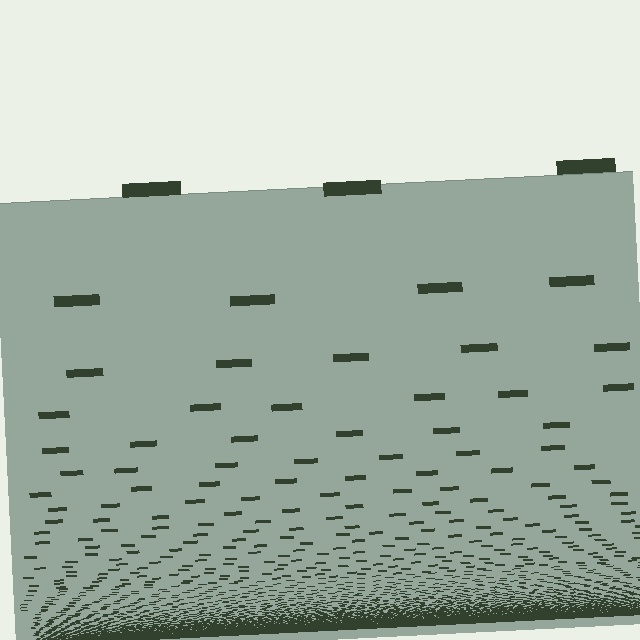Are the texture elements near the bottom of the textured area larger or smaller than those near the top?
Smaller. The gradient is inverted — elements near the bottom are smaller and denser.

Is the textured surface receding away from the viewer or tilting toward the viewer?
The surface appears to tilt toward the viewer. Texture elements get larger and sparser toward the top.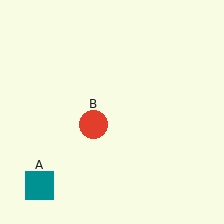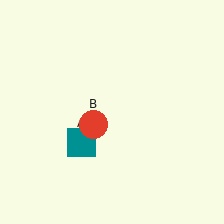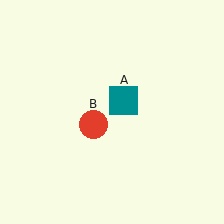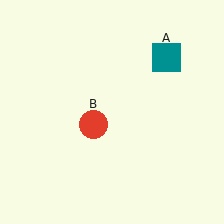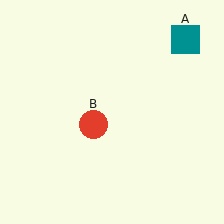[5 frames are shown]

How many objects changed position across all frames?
1 object changed position: teal square (object A).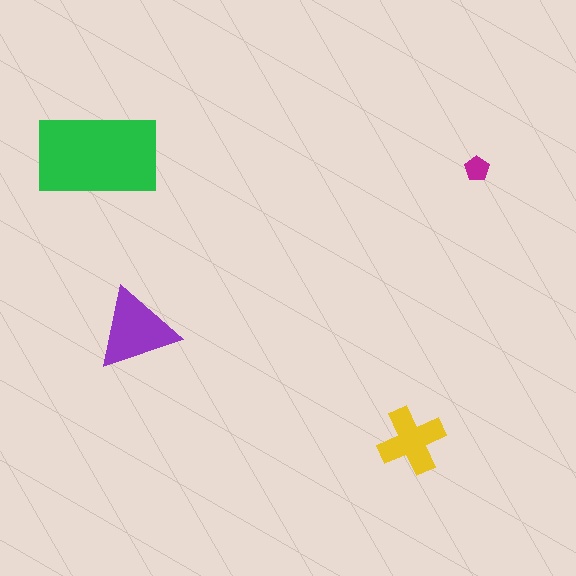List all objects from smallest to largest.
The magenta pentagon, the yellow cross, the purple triangle, the green rectangle.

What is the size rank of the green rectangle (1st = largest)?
1st.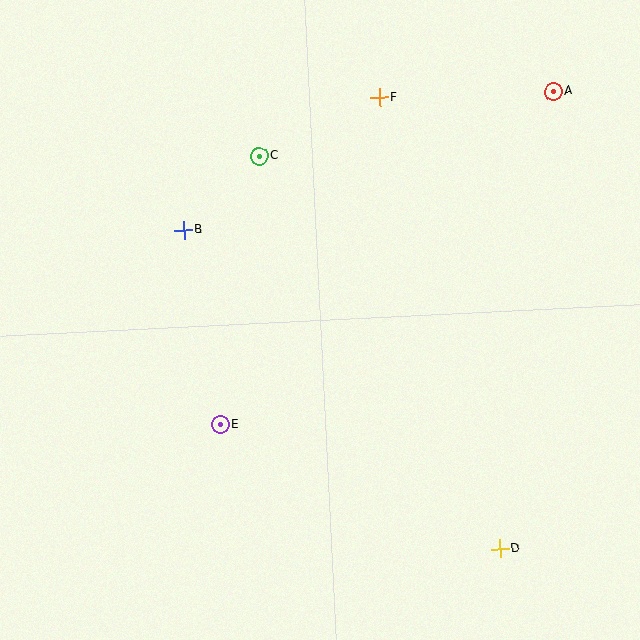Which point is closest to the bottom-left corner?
Point E is closest to the bottom-left corner.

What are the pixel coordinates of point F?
Point F is at (379, 97).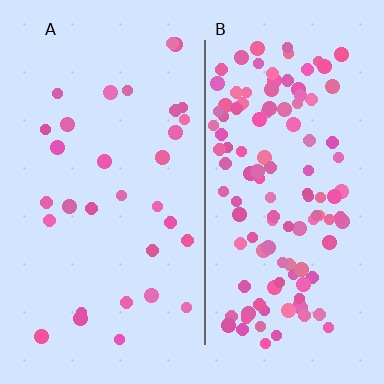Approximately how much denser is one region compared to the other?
Approximately 3.9× — region B over region A.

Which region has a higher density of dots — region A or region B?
B (the right).